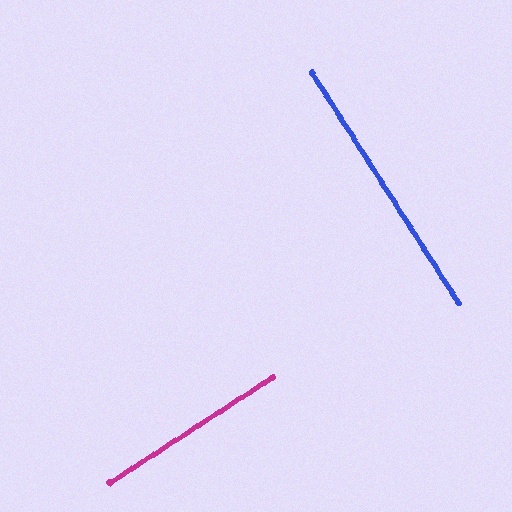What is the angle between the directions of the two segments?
Approximately 90 degrees.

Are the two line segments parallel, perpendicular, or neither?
Perpendicular — they meet at approximately 90°.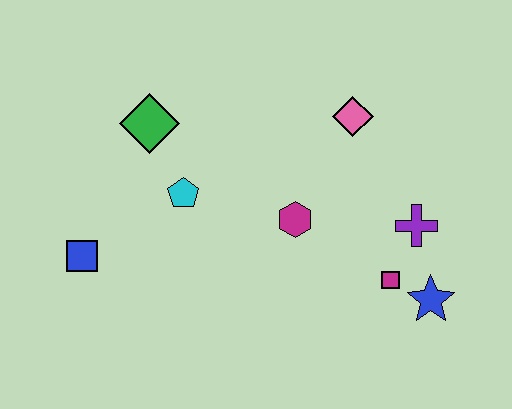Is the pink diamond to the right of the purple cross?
No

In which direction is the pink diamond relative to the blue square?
The pink diamond is to the right of the blue square.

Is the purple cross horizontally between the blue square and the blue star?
Yes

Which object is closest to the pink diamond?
The magenta hexagon is closest to the pink diamond.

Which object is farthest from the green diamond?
The blue star is farthest from the green diamond.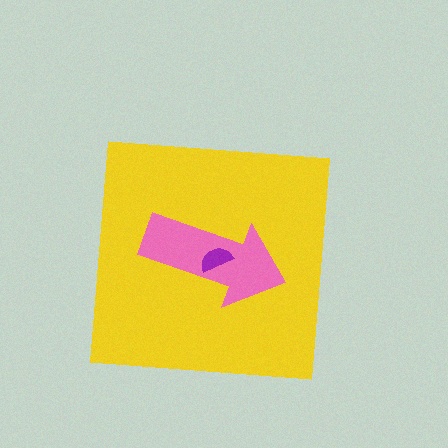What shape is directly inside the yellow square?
The pink arrow.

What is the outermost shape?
The yellow square.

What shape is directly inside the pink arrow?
The purple semicircle.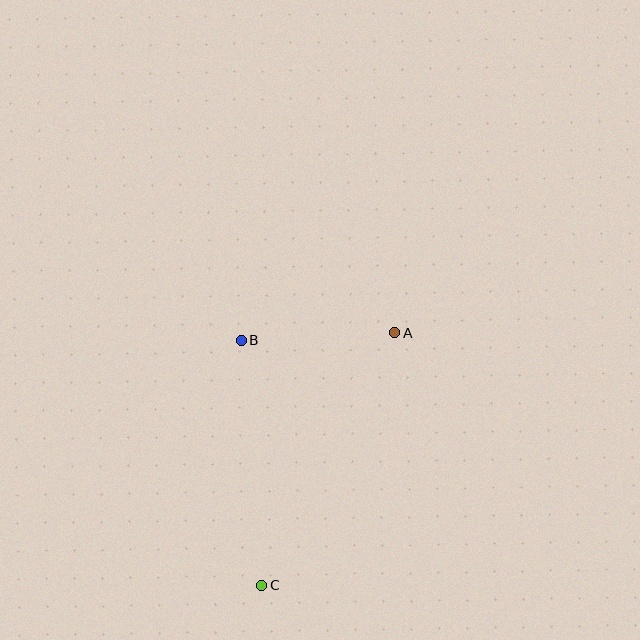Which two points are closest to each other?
Points A and B are closest to each other.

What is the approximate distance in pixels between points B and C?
The distance between B and C is approximately 245 pixels.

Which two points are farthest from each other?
Points A and C are farthest from each other.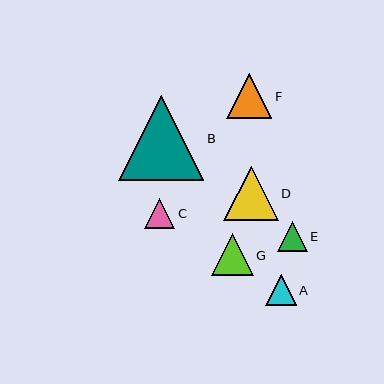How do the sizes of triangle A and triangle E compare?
Triangle A and triangle E are approximately the same size.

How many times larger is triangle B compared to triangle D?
Triangle B is approximately 1.6 times the size of triangle D.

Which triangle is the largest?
Triangle B is the largest with a size of approximately 85 pixels.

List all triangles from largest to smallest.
From largest to smallest: B, D, F, G, A, C, E.